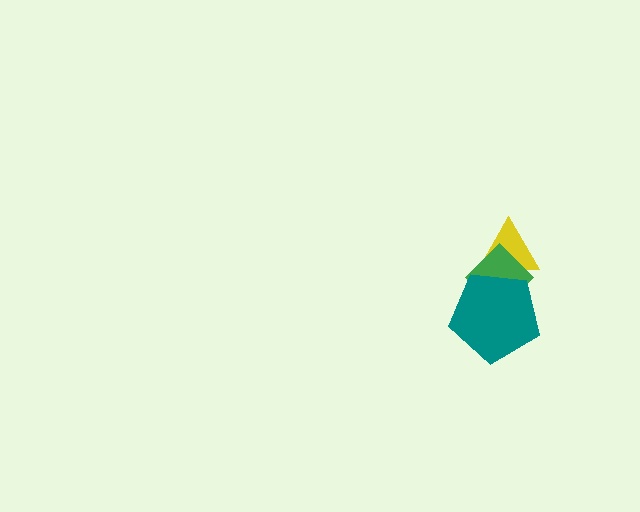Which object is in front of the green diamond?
The teal pentagon is in front of the green diamond.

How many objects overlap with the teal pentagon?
2 objects overlap with the teal pentagon.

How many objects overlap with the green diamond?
2 objects overlap with the green diamond.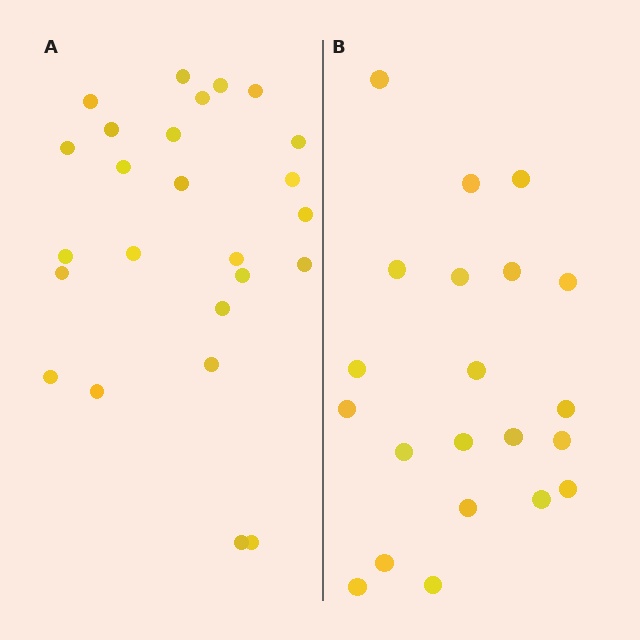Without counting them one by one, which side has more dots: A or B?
Region A (the left region) has more dots.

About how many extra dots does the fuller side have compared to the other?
Region A has about 4 more dots than region B.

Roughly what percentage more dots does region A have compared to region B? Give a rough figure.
About 20% more.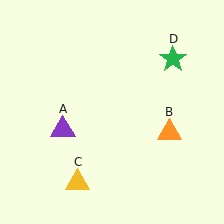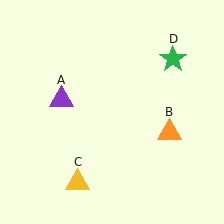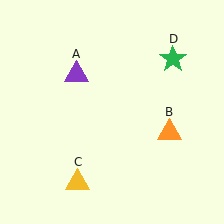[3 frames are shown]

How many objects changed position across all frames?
1 object changed position: purple triangle (object A).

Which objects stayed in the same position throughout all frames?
Orange triangle (object B) and yellow triangle (object C) and green star (object D) remained stationary.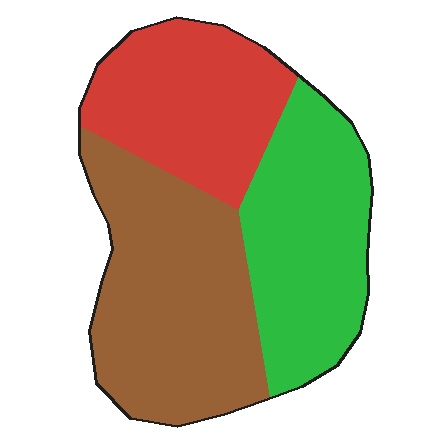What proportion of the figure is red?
Red covers about 30% of the figure.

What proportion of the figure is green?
Green takes up between a sixth and a third of the figure.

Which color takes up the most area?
Brown, at roughly 40%.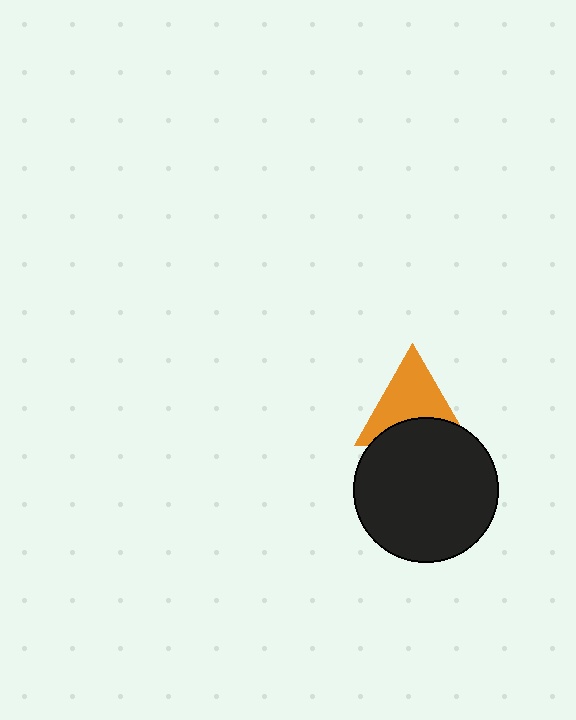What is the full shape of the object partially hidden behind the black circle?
The partially hidden object is an orange triangle.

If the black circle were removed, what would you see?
You would see the complete orange triangle.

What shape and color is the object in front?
The object in front is a black circle.